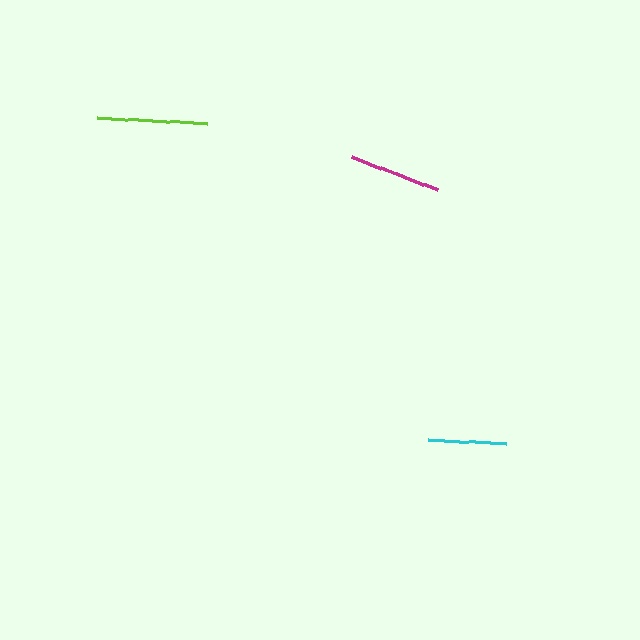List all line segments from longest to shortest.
From longest to shortest: lime, magenta, cyan.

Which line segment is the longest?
The lime line is the longest at approximately 111 pixels.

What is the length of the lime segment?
The lime segment is approximately 111 pixels long.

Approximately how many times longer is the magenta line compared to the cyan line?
The magenta line is approximately 1.2 times the length of the cyan line.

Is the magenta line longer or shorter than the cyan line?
The magenta line is longer than the cyan line.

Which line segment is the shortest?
The cyan line is the shortest at approximately 78 pixels.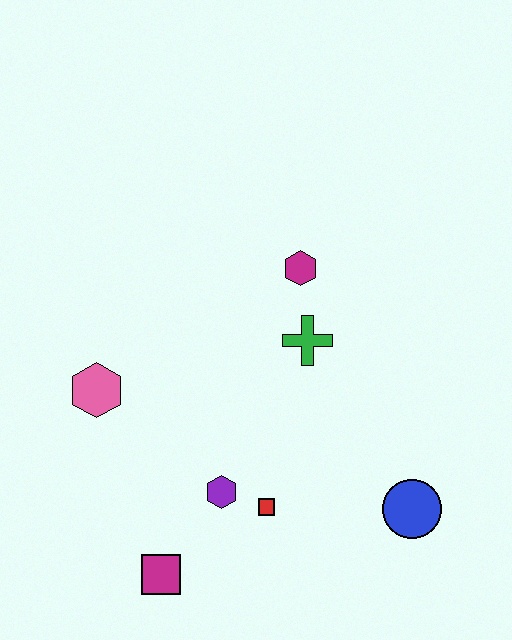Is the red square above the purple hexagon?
No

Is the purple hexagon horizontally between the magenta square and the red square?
Yes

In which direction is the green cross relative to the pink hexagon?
The green cross is to the right of the pink hexagon.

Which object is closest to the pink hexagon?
The purple hexagon is closest to the pink hexagon.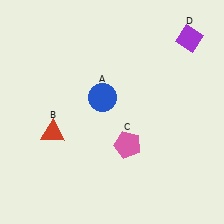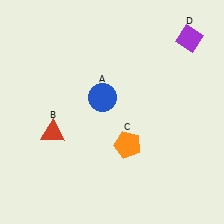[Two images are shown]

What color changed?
The pentagon (C) changed from pink in Image 1 to orange in Image 2.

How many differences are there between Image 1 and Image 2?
There is 1 difference between the two images.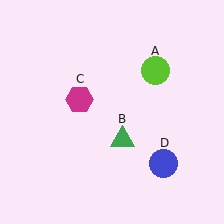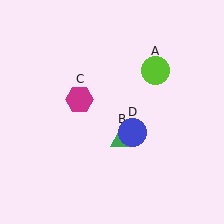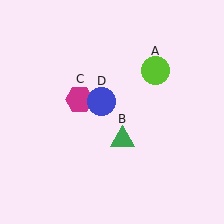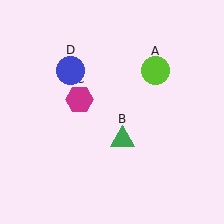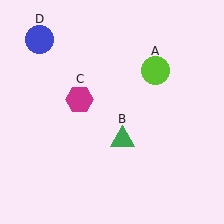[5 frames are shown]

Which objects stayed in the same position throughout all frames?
Lime circle (object A) and green triangle (object B) and magenta hexagon (object C) remained stationary.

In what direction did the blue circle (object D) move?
The blue circle (object D) moved up and to the left.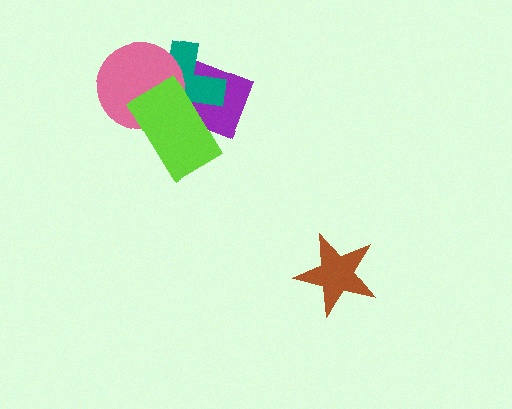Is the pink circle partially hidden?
Yes, it is partially covered by another shape.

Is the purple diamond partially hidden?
Yes, it is partially covered by another shape.